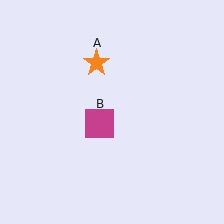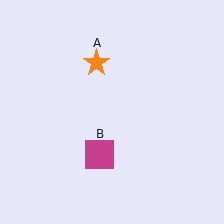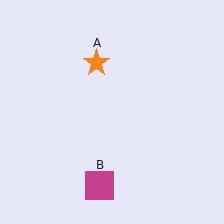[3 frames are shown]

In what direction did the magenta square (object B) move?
The magenta square (object B) moved down.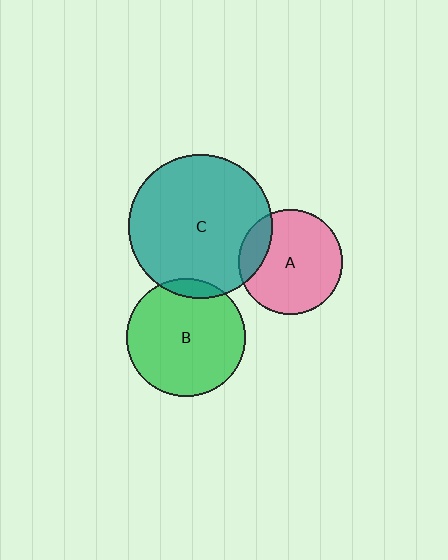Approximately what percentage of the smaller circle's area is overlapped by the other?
Approximately 10%.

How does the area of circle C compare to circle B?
Approximately 1.5 times.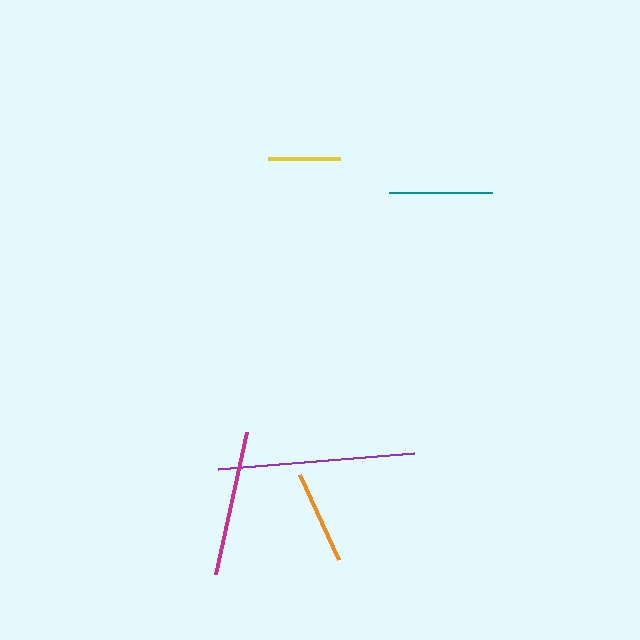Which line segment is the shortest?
The yellow line is the shortest at approximately 71 pixels.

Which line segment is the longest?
The purple line is the longest at approximately 197 pixels.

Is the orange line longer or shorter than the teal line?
The teal line is longer than the orange line.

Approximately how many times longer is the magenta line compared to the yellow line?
The magenta line is approximately 2.0 times the length of the yellow line.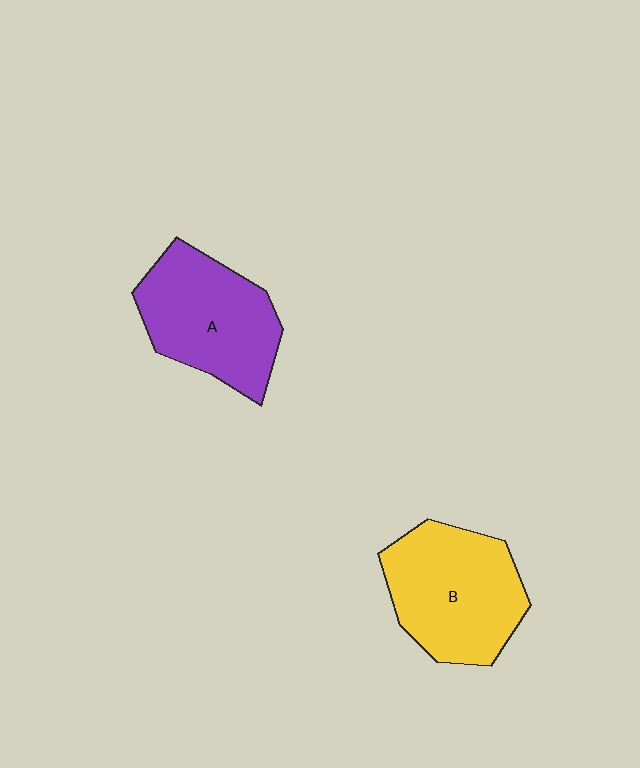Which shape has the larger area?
Shape B (yellow).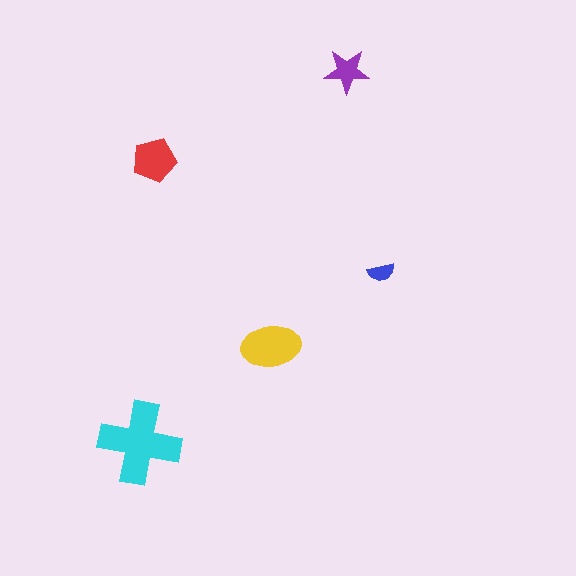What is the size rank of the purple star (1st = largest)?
4th.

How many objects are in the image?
There are 5 objects in the image.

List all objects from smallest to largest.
The blue semicircle, the purple star, the red pentagon, the yellow ellipse, the cyan cross.